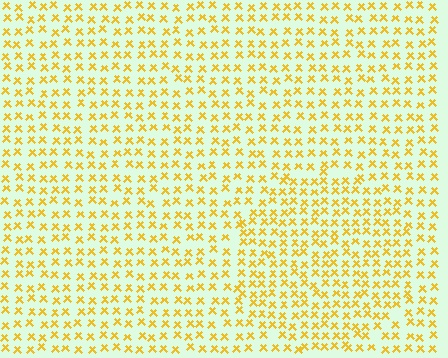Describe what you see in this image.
The image contains small yellow elements arranged at two different densities. A circle-shaped region is visible where the elements are more densely packed than the surrounding area.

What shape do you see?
I see a circle.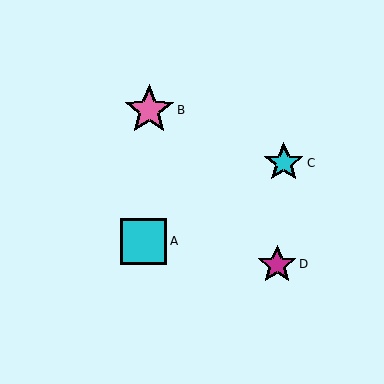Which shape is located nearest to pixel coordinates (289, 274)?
The magenta star (labeled D) at (277, 264) is nearest to that location.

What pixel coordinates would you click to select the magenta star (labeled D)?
Click at (277, 264) to select the magenta star D.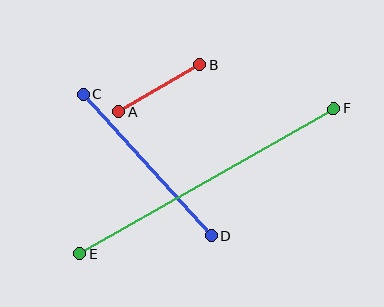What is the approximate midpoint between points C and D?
The midpoint is at approximately (147, 165) pixels.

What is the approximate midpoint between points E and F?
The midpoint is at approximately (207, 182) pixels.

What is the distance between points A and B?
The distance is approximately 94 pixels.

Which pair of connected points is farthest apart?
Points E and F are farthest apart.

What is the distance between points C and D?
The distance is approximately 191 pixels.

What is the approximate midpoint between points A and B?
The midpoint is at approximately (159, 88) pixels.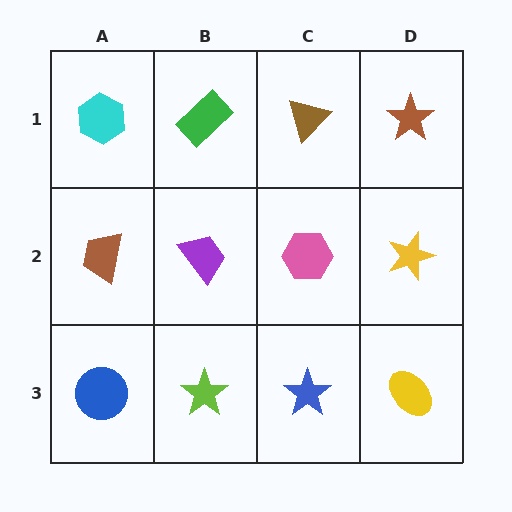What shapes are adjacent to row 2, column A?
A cyan hexagon (row 1, column A), a blue circle (row 3, column A), a purple trapezoid (row 2, column B).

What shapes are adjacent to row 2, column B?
A green rectangle (row 1, column B), a lime star (row 3, column B), a brown trapezoid (row 2, column A), a pink hexagon (row 2, column C).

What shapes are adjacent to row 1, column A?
A brown trapezoid (row 2, column A), a green rectangle (row 1, column B).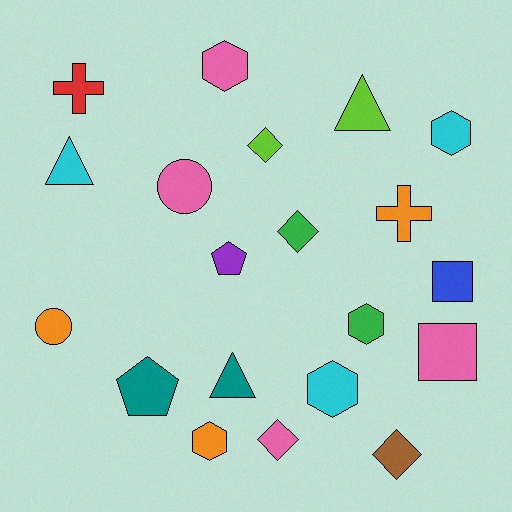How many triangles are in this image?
There are 3 triangles.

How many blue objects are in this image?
There is 1 blue object.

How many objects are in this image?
There are 20 objects.